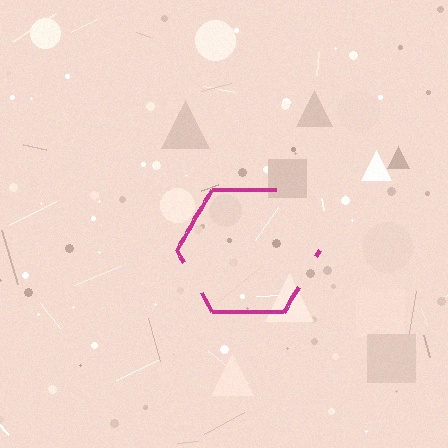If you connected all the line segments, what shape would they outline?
They would outline a hexagon.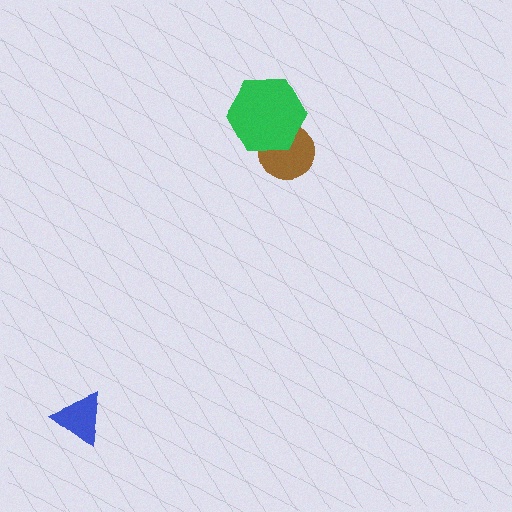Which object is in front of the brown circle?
The green hexagon is in front of the brown circle.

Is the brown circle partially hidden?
Yes, it is partially covered by another shape.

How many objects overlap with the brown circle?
1 object overlaps with the brown circle.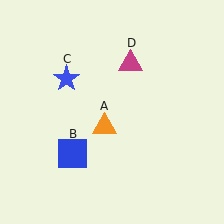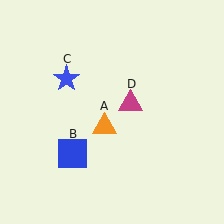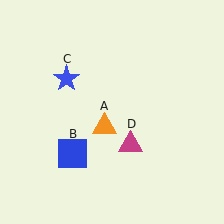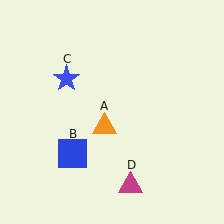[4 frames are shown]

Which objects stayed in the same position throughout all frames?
Orange triangle (object A) and blue square (object B) and blue star (object C) remained stationary.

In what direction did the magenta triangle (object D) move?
The magenta triangle (object D) moved down.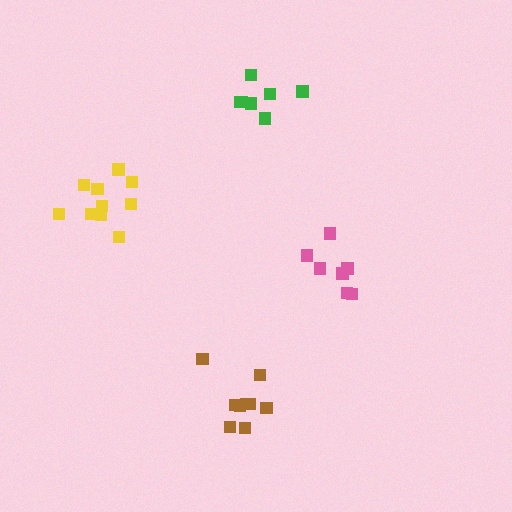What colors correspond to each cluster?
The clusters are colored: green, yellow, brown, pink.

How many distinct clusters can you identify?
There are 4 distinct clusters.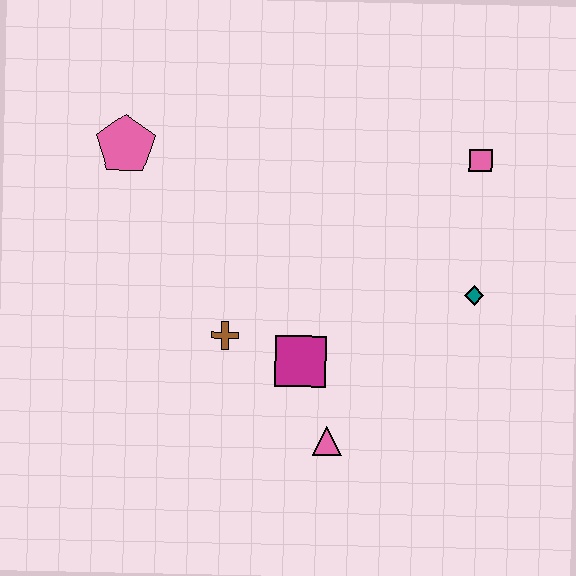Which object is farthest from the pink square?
The pink pentagon is farthest from the pink square.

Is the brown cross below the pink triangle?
No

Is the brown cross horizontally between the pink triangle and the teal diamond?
No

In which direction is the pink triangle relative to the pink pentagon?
The pink triangle is below the pink pentagon.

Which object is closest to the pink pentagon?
The brown cross is closest to the pink pentagon.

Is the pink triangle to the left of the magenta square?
No